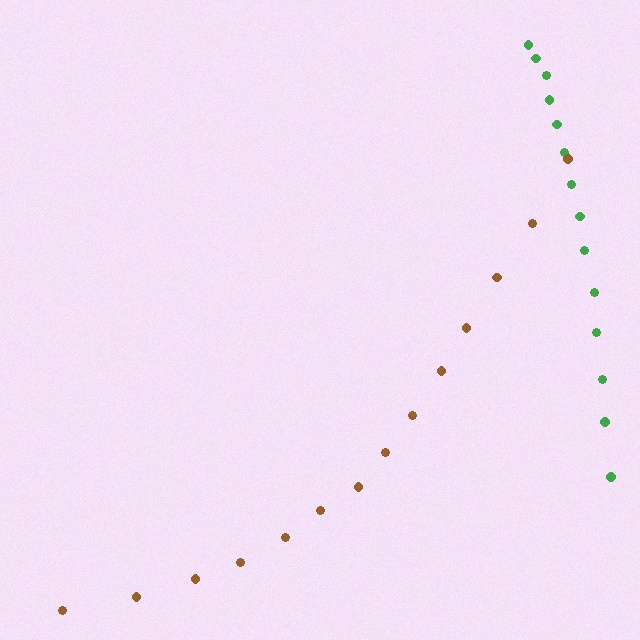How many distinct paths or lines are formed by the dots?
There are 2 distinct paths.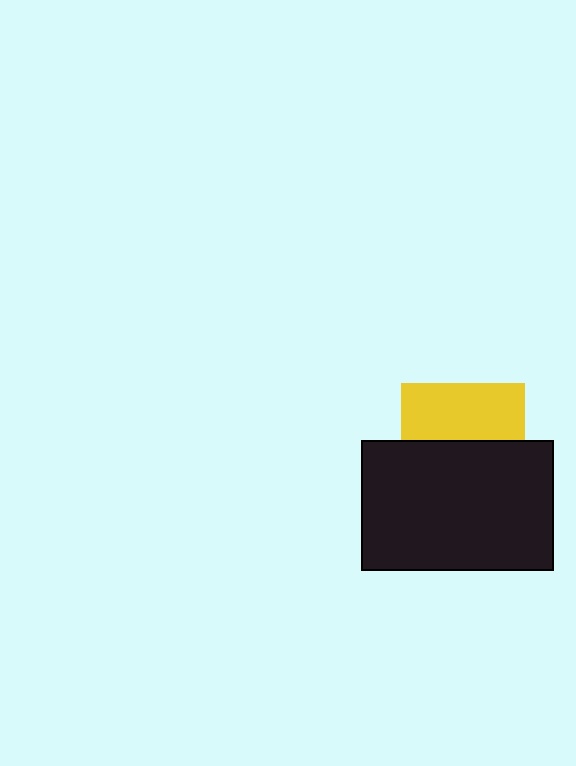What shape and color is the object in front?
The object in front is a black rectangle.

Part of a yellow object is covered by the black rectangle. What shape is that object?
It is a square.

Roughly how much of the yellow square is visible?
About half of it is visible (roughly 46%).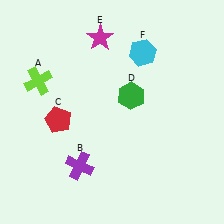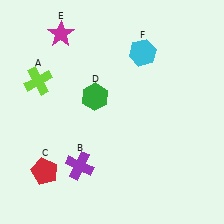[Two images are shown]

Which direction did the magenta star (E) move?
The magenta star (E) moved left.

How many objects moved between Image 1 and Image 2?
3 objects moved between the two images.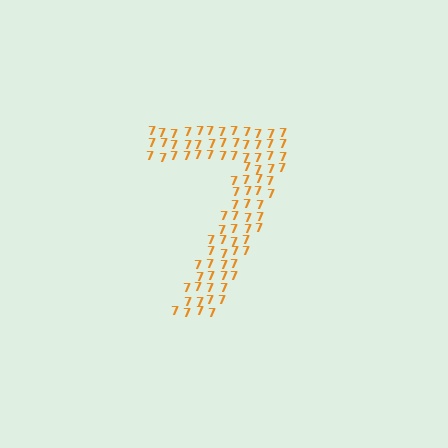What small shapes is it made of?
It is made of small digit 7's.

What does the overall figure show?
The overall figure shows the digit 7.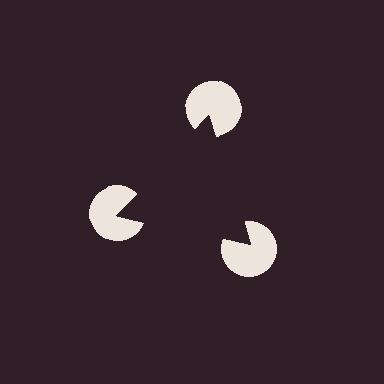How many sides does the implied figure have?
3 sides.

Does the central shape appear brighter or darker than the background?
It typically appears slightly darker than the background, even though no actual brightness change is drawn.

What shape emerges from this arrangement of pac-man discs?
An illusory triangle — its edges are inferred from the aligned wedge cuts in the pac-man discs, not physically drawn.